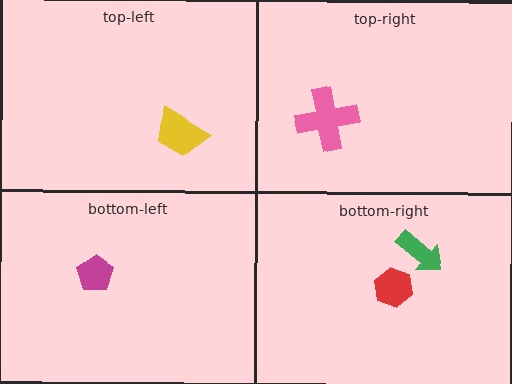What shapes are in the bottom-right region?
The green arrow, the red hexagon.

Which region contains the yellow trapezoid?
The top-left region.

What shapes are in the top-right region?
The pink cross.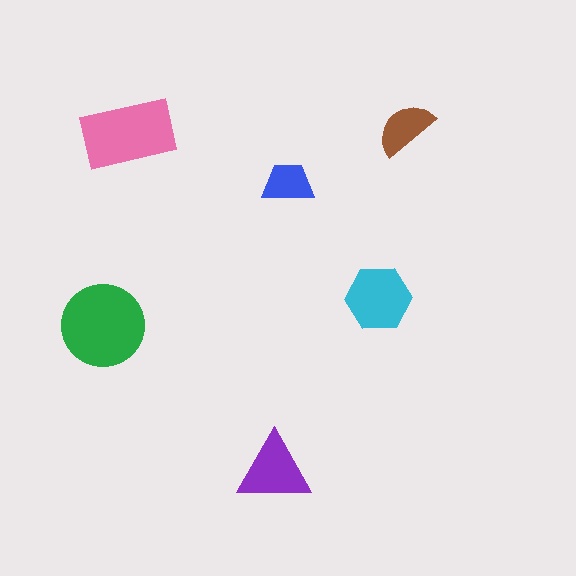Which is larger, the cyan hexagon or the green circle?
The green circle.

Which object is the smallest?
The blue trapezoid.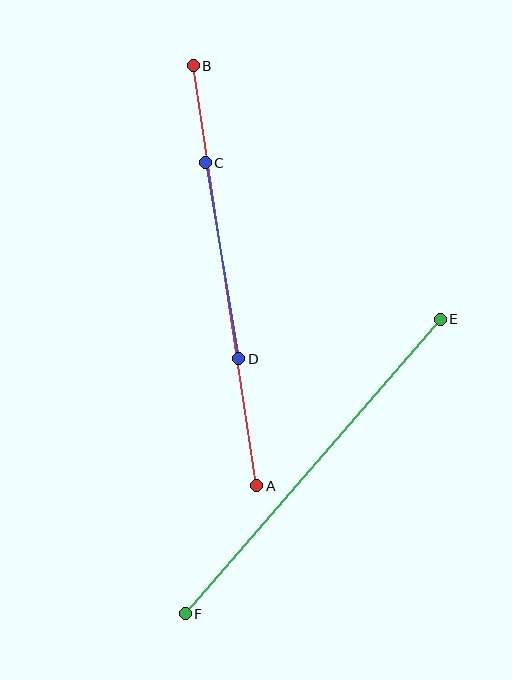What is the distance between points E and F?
The distance is approximately 389 pixels.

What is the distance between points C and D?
The distance is approximately 199 pixels.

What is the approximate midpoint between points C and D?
The midpoint is at approximately (222, 261) pixels.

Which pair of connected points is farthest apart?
Points A and B are farthest apart.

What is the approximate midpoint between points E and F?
The midpoint is at approximately (313, 467) pixels.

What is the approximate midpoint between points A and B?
The midpoint is at approximately (225, 276) pixels.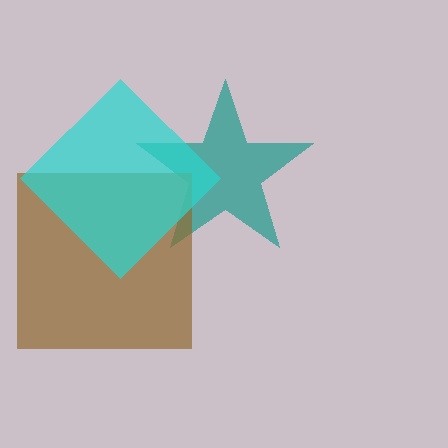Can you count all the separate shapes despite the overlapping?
Yes, there are 3 separate shapes.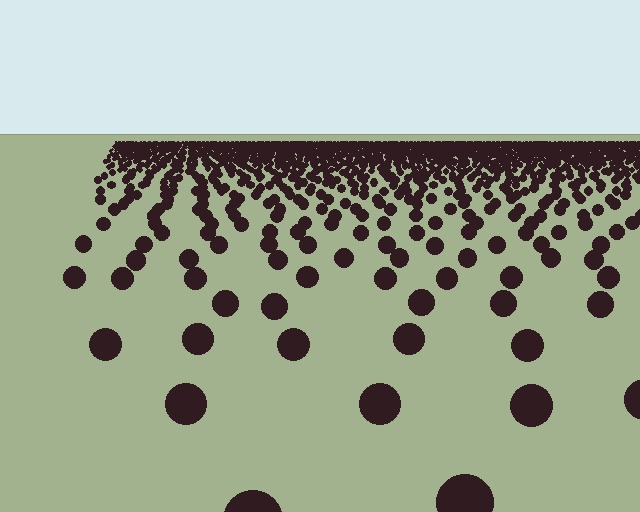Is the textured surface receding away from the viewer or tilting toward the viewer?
The surface is receding away from the viewer. Texture elements get smaller and denser toward the top.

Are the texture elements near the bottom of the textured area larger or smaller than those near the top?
Larger. Near the bottom, elements are closer to the viewer and appear at a bigger on-screen size.